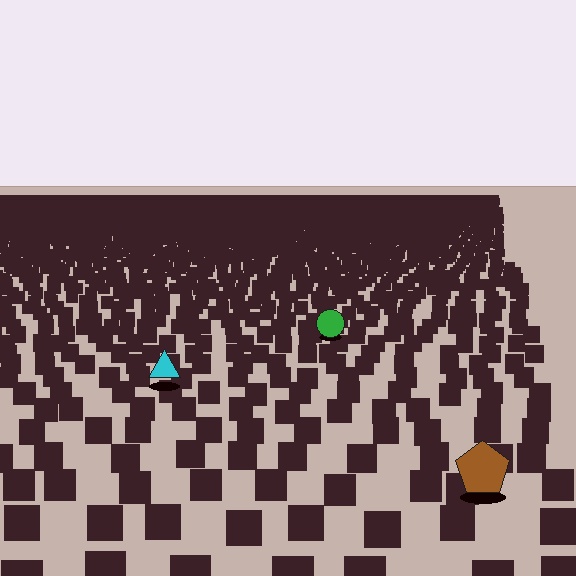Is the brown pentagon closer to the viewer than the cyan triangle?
Yes. The brown pentagon is closer — you can tell from the texture gradient: the ground texture is coarser near it.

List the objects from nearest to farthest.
From nearest to farthest: the brown pentagon, the cyan triangle, the green circle.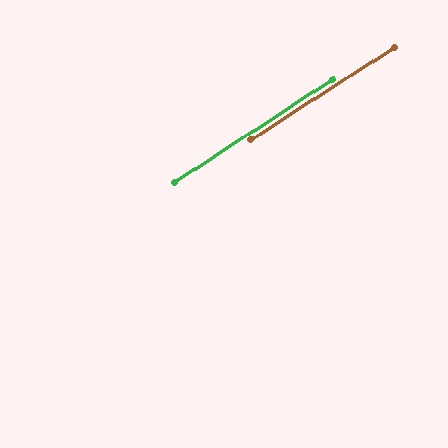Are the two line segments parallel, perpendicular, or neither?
Parallel — their directions differ by only 0.3°.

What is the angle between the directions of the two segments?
Approximately 0 degrees.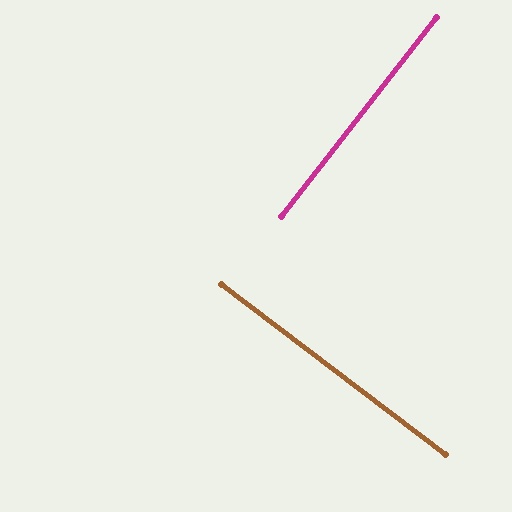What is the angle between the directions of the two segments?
Approximately 89 degrees.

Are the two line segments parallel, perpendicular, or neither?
Perpendicular — they meet at approximately 89°.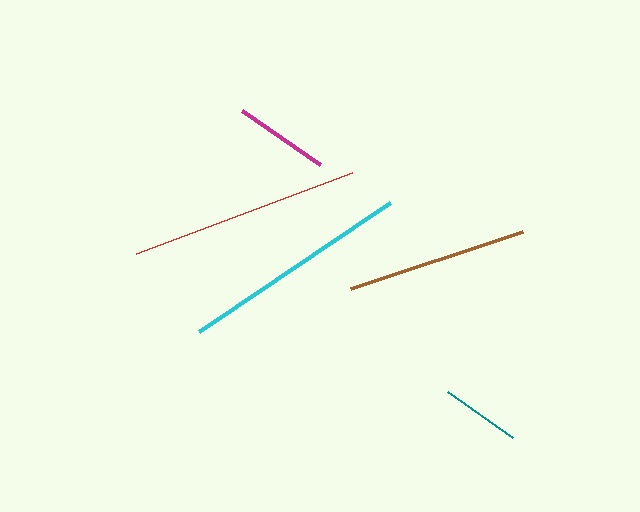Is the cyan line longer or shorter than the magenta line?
The cyan line is longer than the magenta line.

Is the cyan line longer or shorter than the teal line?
The cyan line is longer than the teal line.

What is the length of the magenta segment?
The magenta segment is approximately 95 pixels long.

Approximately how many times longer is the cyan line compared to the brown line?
The cyan line is approximately 1.3 times the length of the brown line.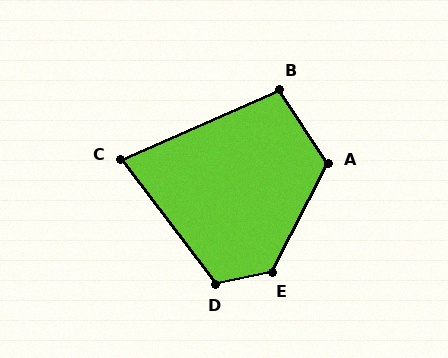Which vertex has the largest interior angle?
E, at approximately 129 degrees.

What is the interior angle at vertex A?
Approximately 120 degrees (obtuse).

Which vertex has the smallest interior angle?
C, at approximately 76 degrees.